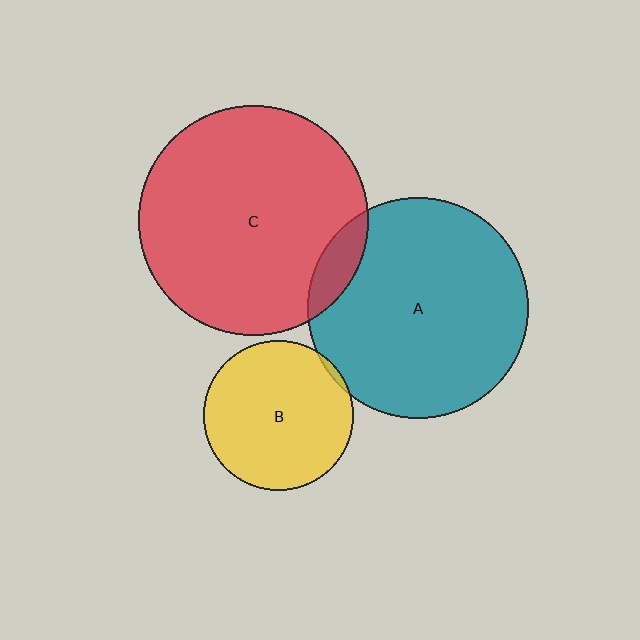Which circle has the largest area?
Circle C (red).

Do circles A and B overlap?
Yes.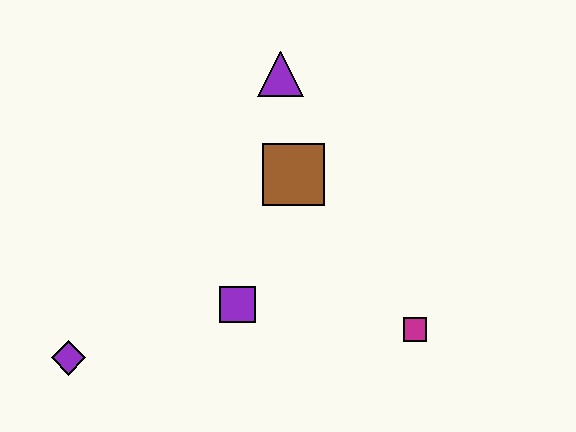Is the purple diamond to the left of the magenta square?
Yes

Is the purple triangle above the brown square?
Yes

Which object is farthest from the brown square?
The purple diamond is farthest from the brown square.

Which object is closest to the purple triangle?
The brown square is closest to the purple triangle.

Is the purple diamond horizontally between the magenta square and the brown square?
No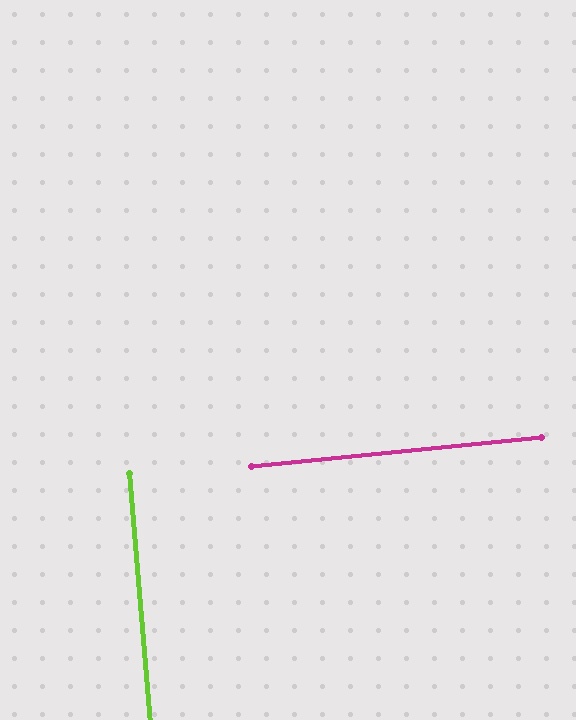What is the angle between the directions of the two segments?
Approximately 89 degrees.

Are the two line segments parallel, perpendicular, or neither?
Perpendicular — they meet at approximately 89°.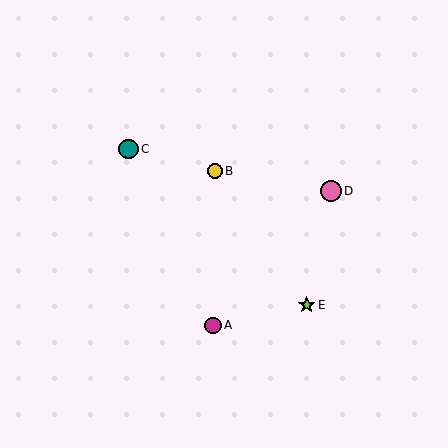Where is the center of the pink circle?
The center of the pink circle is at (331, 191).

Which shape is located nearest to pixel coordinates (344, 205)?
The pink circle (labeled D) at (331, 191) is nearest to that location.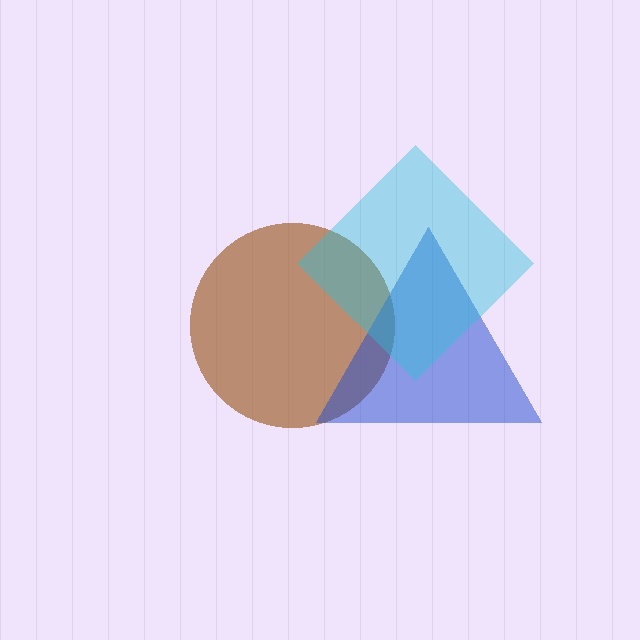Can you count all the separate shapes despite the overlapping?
Yes, there are 3 separate shapes.